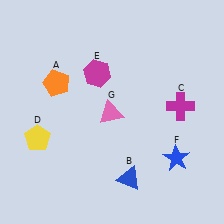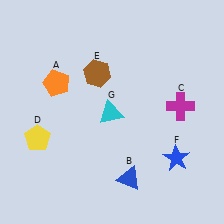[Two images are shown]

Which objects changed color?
E changed from magenta to brown. G changed from pink to cyan.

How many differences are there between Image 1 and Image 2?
There are 2 differences between the two images.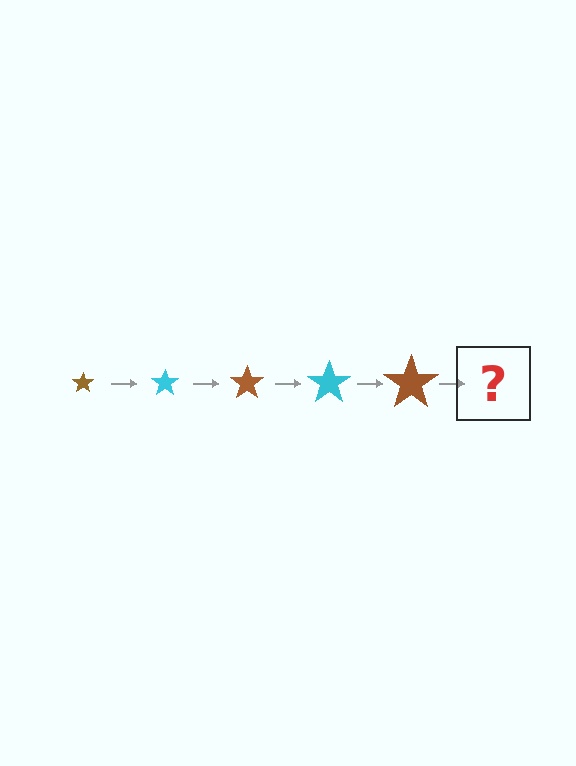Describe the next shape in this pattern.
It should be a cyan star, larger than the previous one.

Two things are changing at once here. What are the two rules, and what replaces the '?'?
The two rules are that the star grows larger each step and the color cycles through brown and cyan. The '?' should be a cyan star, larger than the previous one.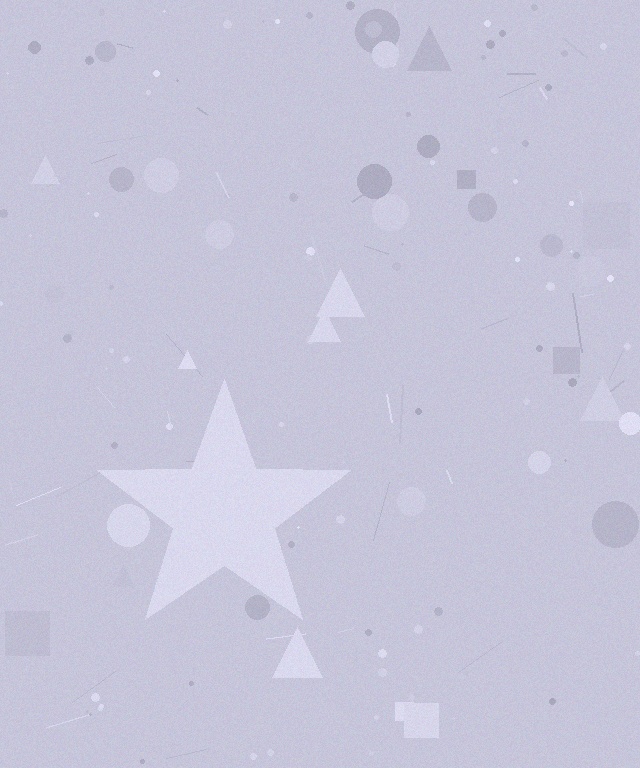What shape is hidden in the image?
A star is hidden in the image.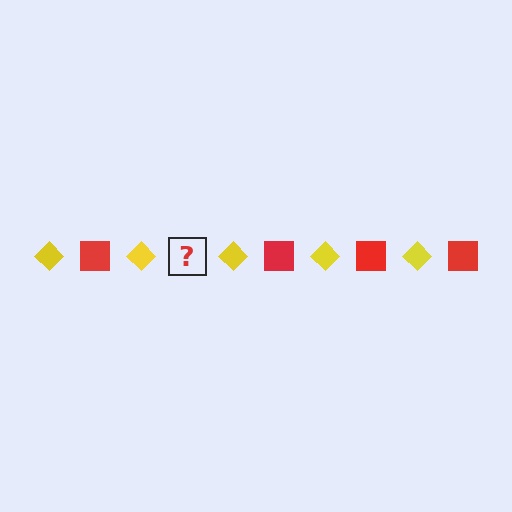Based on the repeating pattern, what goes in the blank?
The blank should be a red square.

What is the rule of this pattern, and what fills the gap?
The rule is that the pattern alternates between yellow diamond and red square. The gap should be filled with a red square.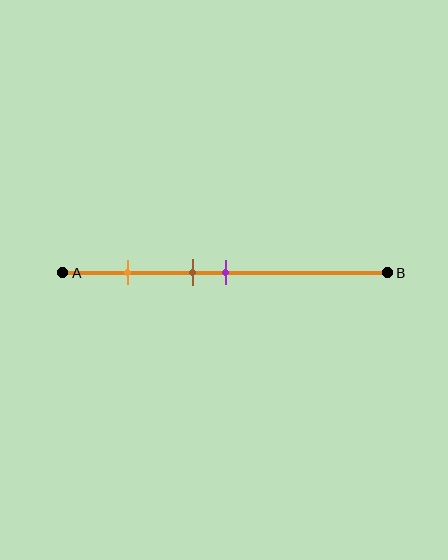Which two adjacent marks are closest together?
The brown and purple marks are the closest adjacent pair.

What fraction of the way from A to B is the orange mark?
The orange mark is approximately 20% (0.2) of the way from A to B.